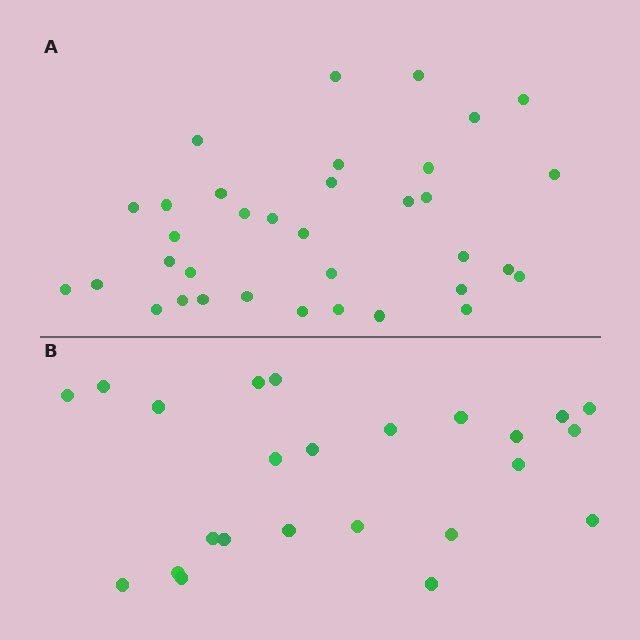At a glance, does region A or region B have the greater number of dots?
Region A (the top region) has more dots.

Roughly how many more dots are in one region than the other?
Region A has roughly 12 or so more dots than region B.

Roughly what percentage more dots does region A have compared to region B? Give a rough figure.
About 45% more.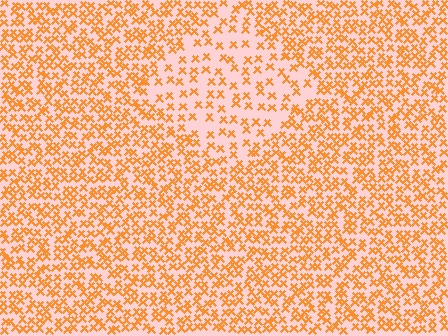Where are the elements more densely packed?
The elements are more densely packed outside the diamond boundary.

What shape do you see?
I see a diamond.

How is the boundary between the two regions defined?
The boundary is defined by a change in element density (approximately 2.1x ratio). All elements are the same color, size, and shape.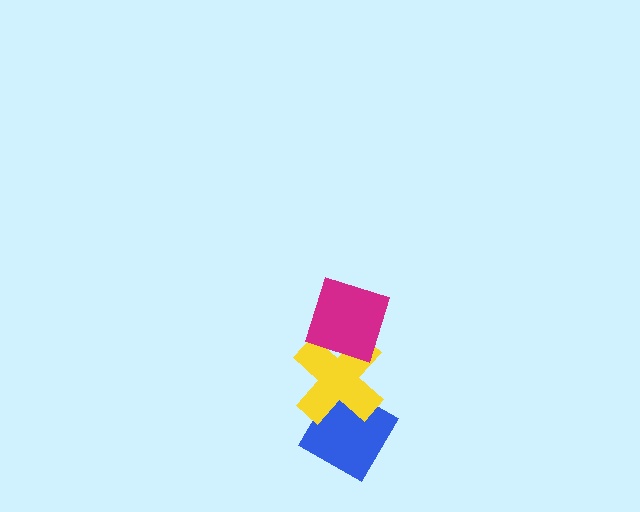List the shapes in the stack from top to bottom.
From top to bottom: the magenta diamond, the yellow cross, the blue diamond.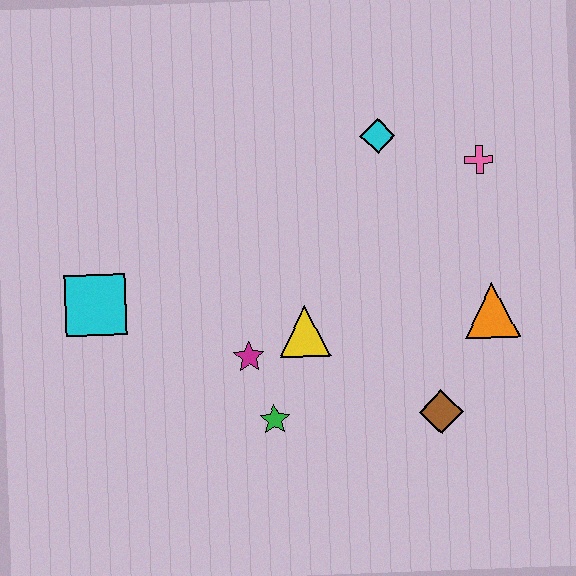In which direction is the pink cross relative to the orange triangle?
The pink cross is above the orange triangle.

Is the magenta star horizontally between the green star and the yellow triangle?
No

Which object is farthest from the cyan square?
The pink cross is farthest from the cyan square.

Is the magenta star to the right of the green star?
No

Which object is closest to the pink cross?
The cyan diamond is closest to the pink cross.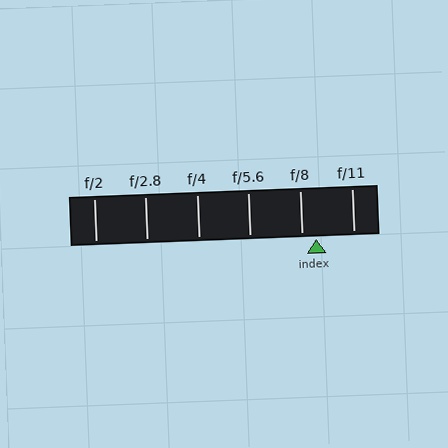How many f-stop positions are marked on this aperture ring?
There are 6 f-stop positions marked.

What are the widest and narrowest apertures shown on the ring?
The widest aperture shown is f/2 and the narrowest is f/11.